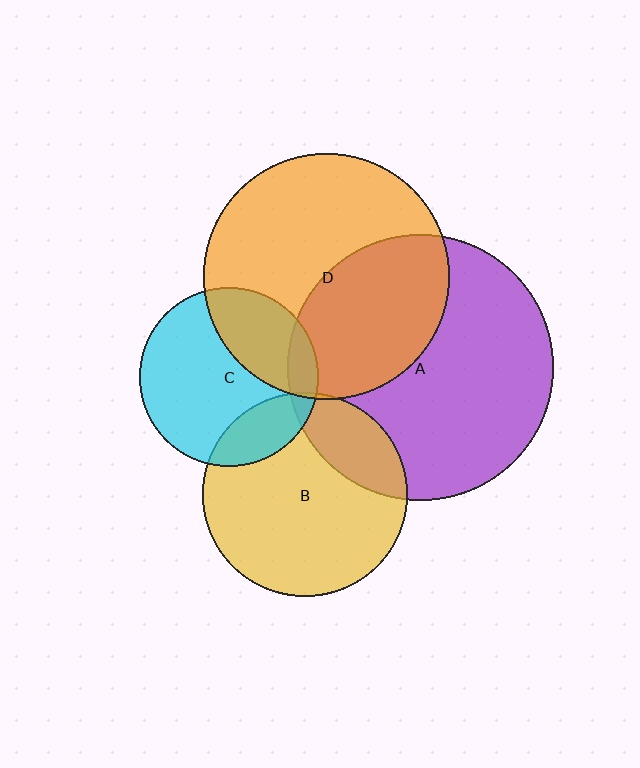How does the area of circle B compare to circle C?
Approximately 1.3 times.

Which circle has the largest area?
Circle A (purple).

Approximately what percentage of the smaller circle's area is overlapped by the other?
Approximately 5%.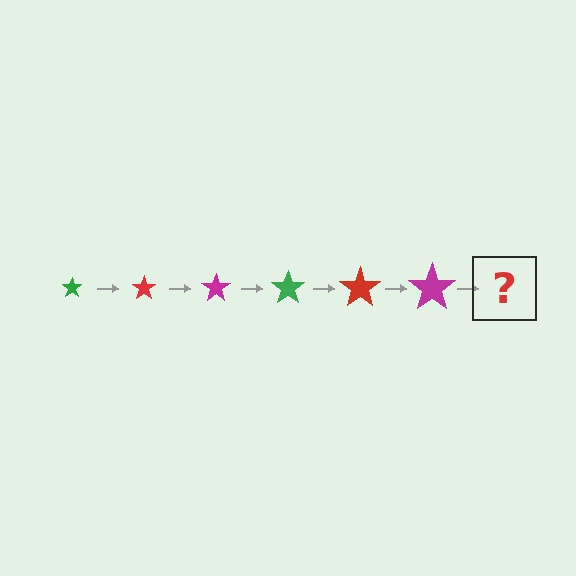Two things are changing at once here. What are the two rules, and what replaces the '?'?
The two rules are that the star grows larger each step and the color cycles through green, red, and magenta. The '?' should be a green star, larger than the previous one.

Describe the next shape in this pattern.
It should be a green star, larger than the previous one.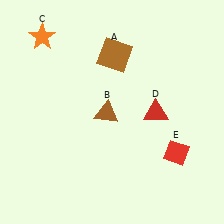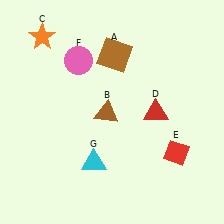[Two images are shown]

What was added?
A pink circle (F), a cyan triangle (G) were added in Image 2.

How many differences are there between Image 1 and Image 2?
There are 2 differences between the two images.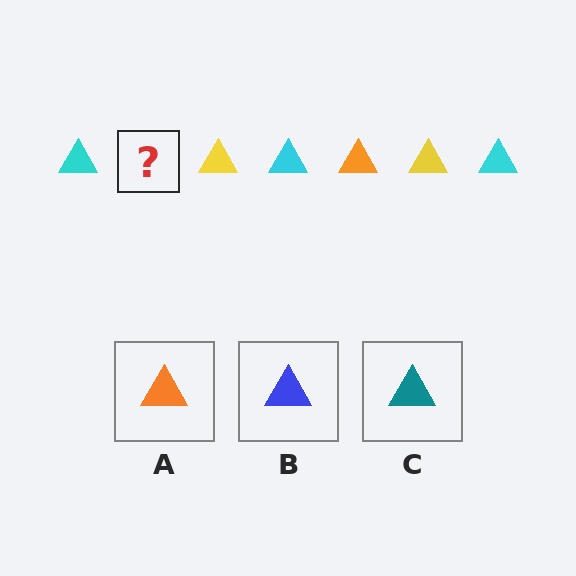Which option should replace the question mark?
Option A.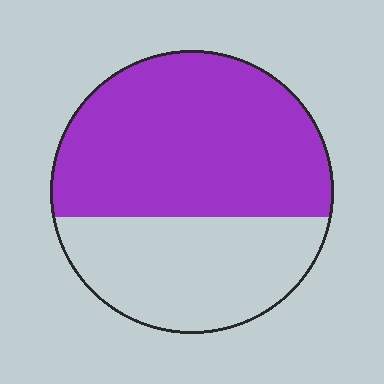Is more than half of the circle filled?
Yes.